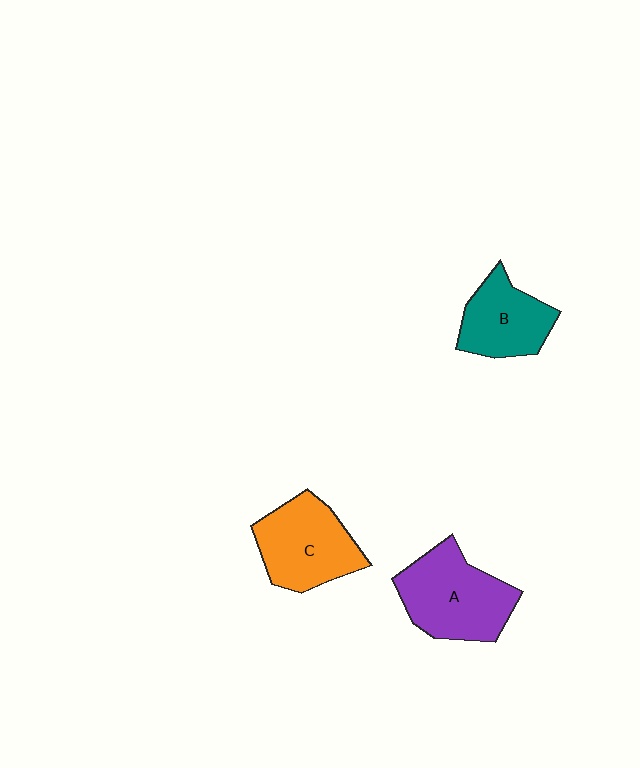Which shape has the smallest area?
Shape B (teal).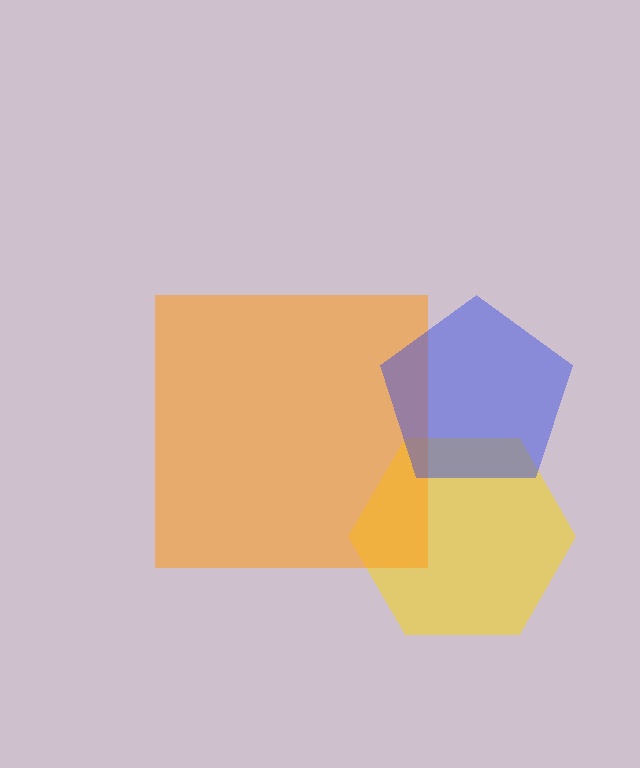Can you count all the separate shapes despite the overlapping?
Yes, there are 3 separate shapes.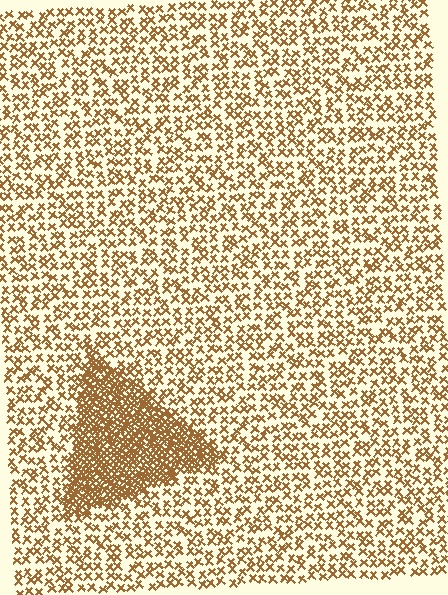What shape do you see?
I see a triangle.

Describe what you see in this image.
The image contains small brown elements arranged at two different densities. A triangle-shaped region is visible where the elements are more densely packed than the surrounding area.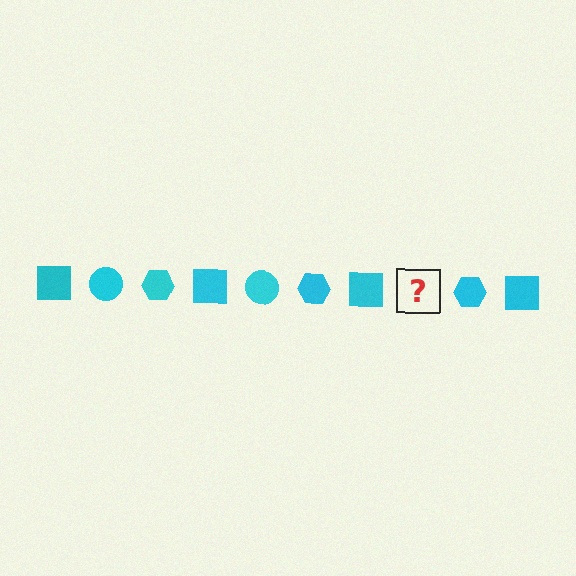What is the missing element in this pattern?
The missing element is a cyan circle.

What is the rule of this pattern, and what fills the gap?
The rule is that the pattern cycles through square, circle, hexagon shapes in cyan. The gap should be filled with a cyan circle.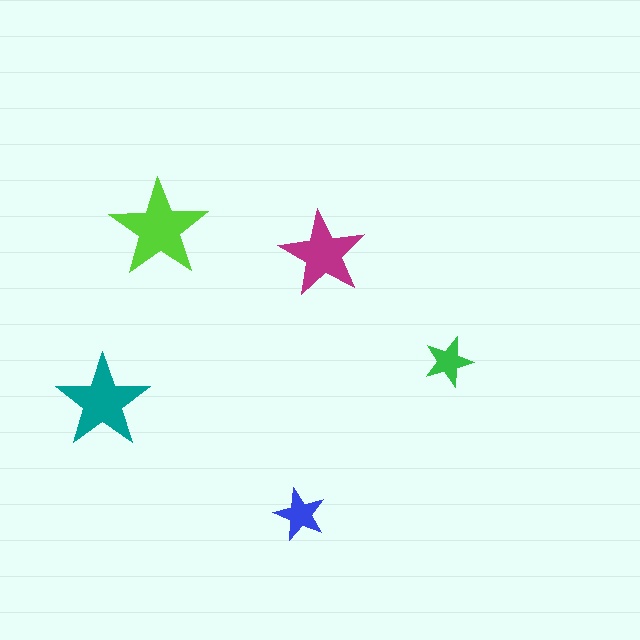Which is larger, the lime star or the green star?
The lime one.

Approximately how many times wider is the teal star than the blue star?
About 2 times wider.